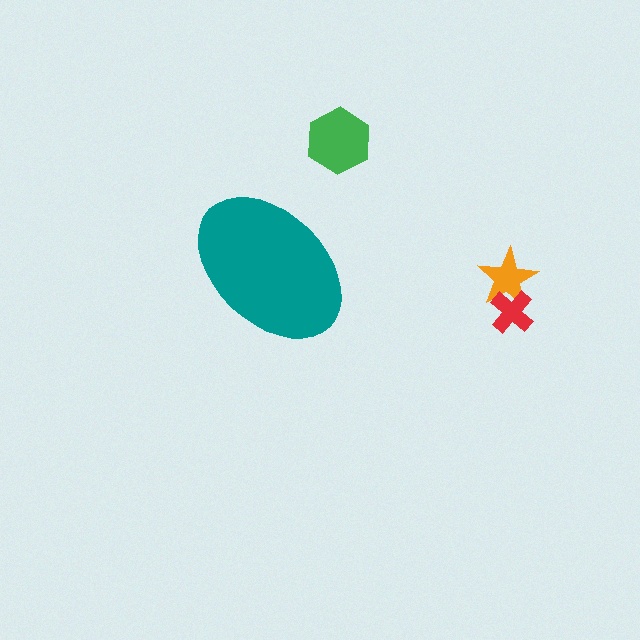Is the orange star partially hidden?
No, the orange star is fully visible.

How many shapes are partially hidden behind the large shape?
0 shapes are partially hidden.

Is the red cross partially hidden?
No, the red cross is fully visible.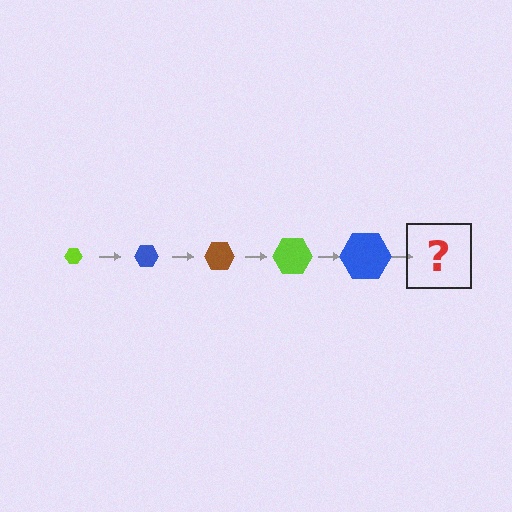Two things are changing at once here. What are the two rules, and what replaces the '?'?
The two rules are that the hexagon grows larger each step and the color cycles through lime, blue, and brown. The '?' should be a brown hexagon, larger than the previous one.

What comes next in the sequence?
The next element should be a brown hexagon, larger than the previous one.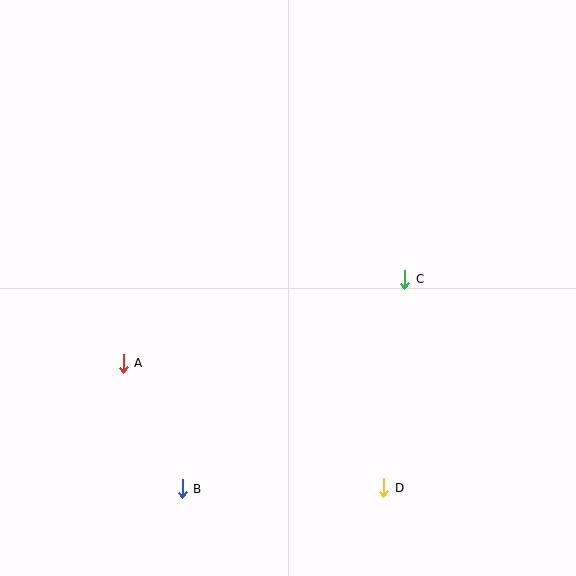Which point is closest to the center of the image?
Point C at (405, 279) is closest to the center.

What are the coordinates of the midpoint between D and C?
The midpoint between D and C is at (394, 384).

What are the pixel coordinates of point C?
Point C is at (405, 279).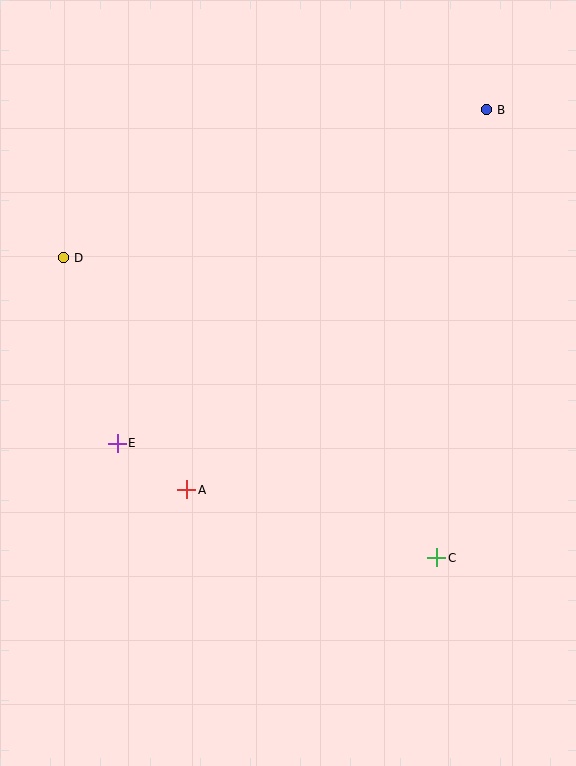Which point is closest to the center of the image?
Point A at (187, 490) is closest to the center.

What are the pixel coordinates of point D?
Point D is at (63, 258).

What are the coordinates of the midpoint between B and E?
The midpoint between B and E is at (302, 276).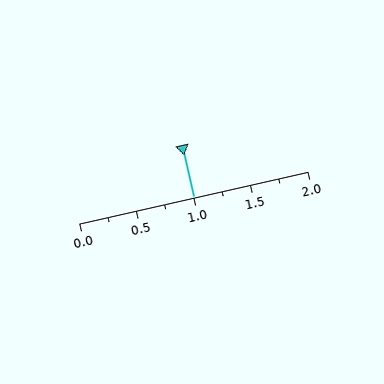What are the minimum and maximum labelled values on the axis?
The axis runs from 0.0 to 2.0.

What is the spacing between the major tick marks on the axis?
The major ticks are spaced 0.5 apart.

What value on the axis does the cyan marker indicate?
The marker indicates approximately 1.